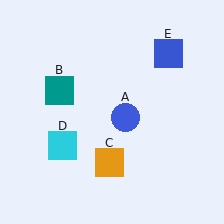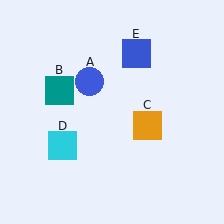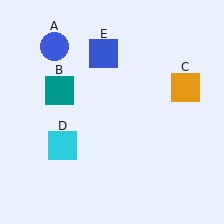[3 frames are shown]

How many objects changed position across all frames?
3 objects changed position: blue circle (object A), orange square (object C), blue square (object E).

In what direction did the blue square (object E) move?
The blue square (object E) moved left.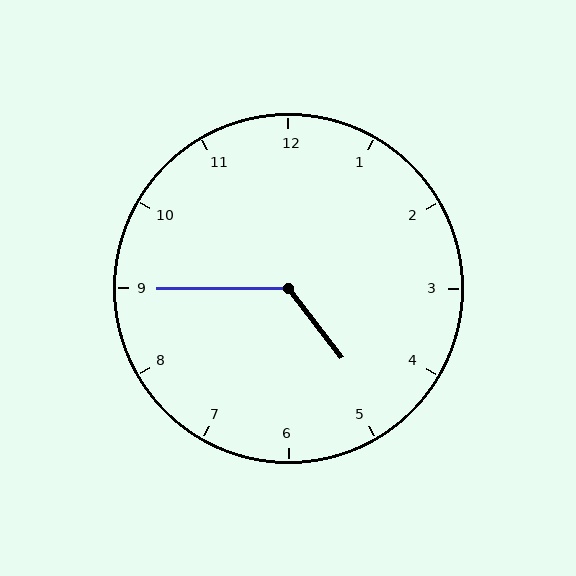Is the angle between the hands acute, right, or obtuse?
It is obtuse.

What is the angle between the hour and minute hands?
Approximately 128 degrees.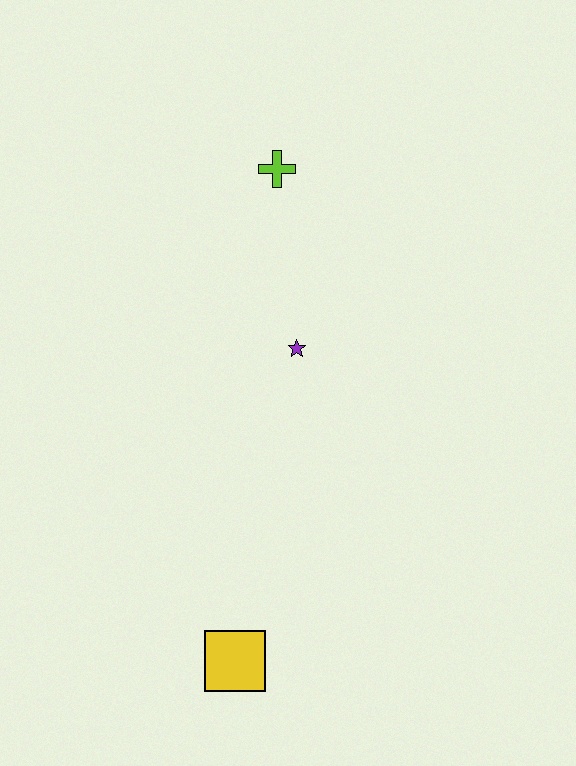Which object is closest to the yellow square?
The purple star is closest to the yellow square.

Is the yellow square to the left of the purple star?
Yes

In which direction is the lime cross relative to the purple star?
The lime cross is above the purple star.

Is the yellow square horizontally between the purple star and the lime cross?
No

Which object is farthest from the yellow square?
The lime cross is farthest from the yellow square.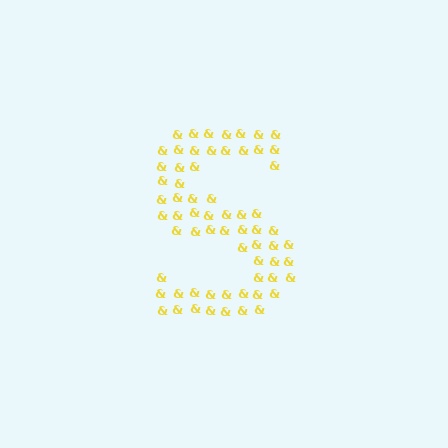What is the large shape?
The large shape is the letter S.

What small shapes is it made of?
It is made of small ampersands.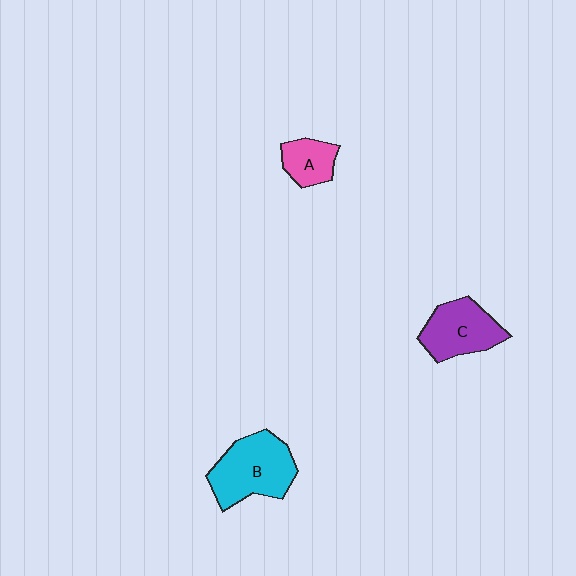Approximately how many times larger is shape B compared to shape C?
Approximately 1.2 times.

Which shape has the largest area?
Shape B (cyan).